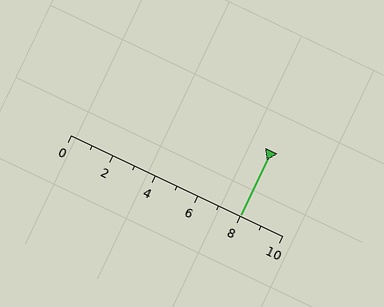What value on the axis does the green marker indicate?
The marker indicates approximately 8.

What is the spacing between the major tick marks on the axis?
The major ticks are spaced 2 apart.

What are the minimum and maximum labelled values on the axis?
The axis runs from 0 to 10.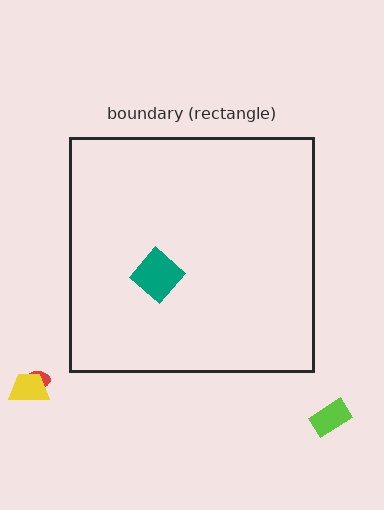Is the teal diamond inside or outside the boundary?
Inside.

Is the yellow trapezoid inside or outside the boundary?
Outside.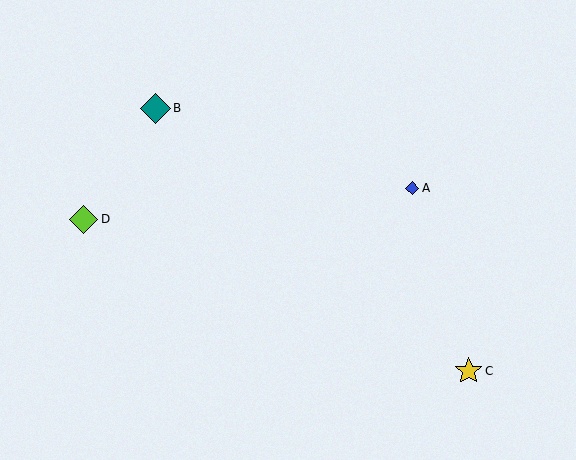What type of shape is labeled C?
Shape C is a yellow star.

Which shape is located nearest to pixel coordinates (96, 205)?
The lime diamond (labeled D) at (84, 219) is nearest to that location.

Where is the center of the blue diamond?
The center of the blue diamond is at (412, 188).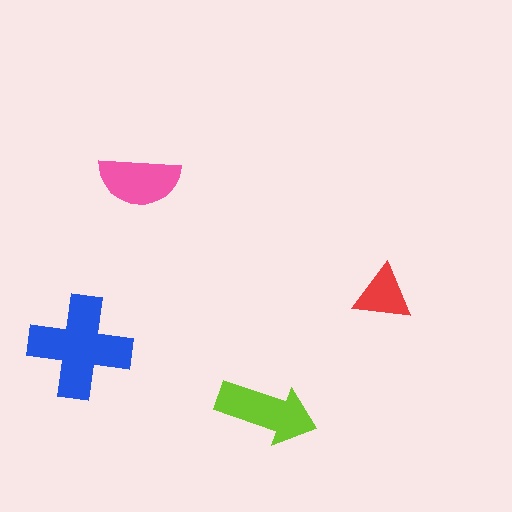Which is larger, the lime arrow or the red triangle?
The lime arrow.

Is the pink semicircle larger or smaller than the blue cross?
Smaller.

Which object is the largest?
The blue cross.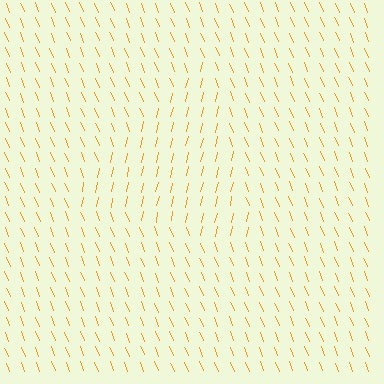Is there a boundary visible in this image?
Yes, there is a texture boundary formed by a change in line orientation.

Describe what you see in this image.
The image is filled with small orange line segments. A triangle region in the image has lines oriented differently from the surrounding lines, creating a visible texture boundary.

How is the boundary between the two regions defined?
The boundary is defined purely by a change in line orientation (approximately 34 degrees difference). All lines are the same color and thickness.